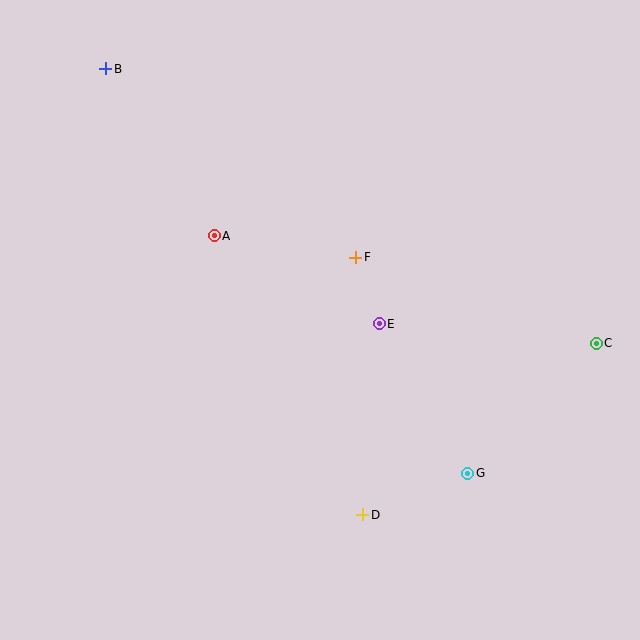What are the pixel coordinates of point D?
Point D is at (363, 515).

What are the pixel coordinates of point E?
Point E is at (379, 324).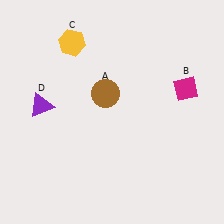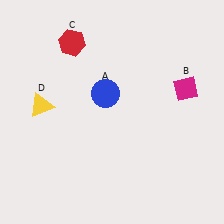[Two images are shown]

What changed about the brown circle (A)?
In Image 1, A is brown. In Image 2, it changed to blue.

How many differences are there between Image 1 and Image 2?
There are 3 differences between the two images.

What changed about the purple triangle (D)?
In Image 1, D is purple. In Image 2, it changed to yellow.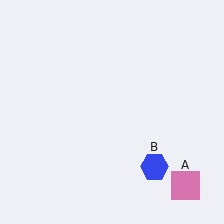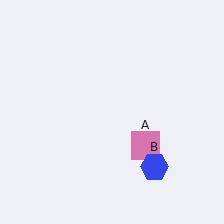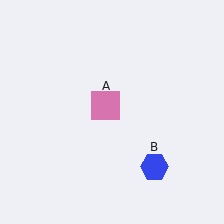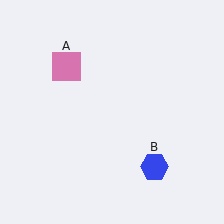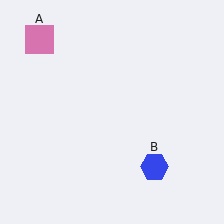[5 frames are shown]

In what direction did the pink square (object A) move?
The pink square (object A) moved up and to the left.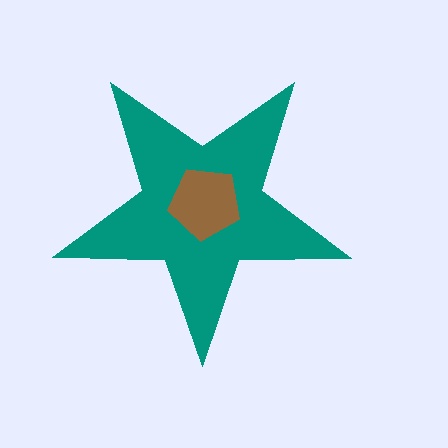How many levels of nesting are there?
2.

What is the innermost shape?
The brown pentagon.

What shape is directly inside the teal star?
The brown pentagon.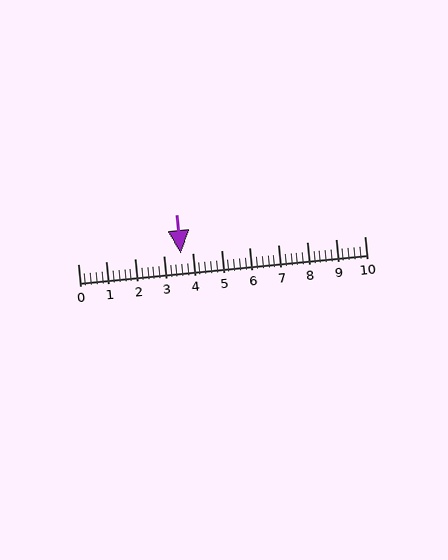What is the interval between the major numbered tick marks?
The major tick marks are spaced 1 units apart.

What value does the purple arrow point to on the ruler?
The purple arrow points to approximately 3.6.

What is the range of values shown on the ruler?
The ruler shows values from 0 to 10.